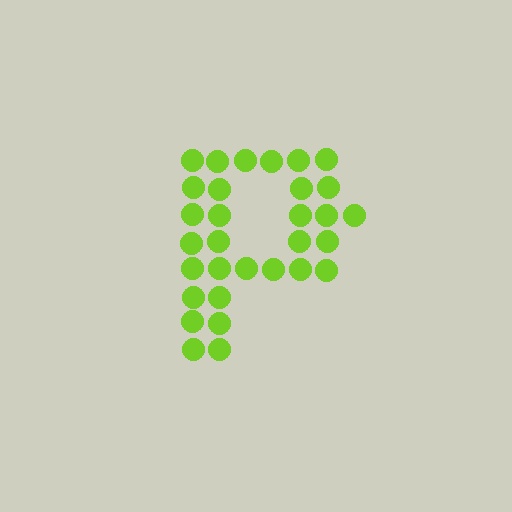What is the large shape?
The large shape is the letter P.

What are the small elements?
The small elements are circles.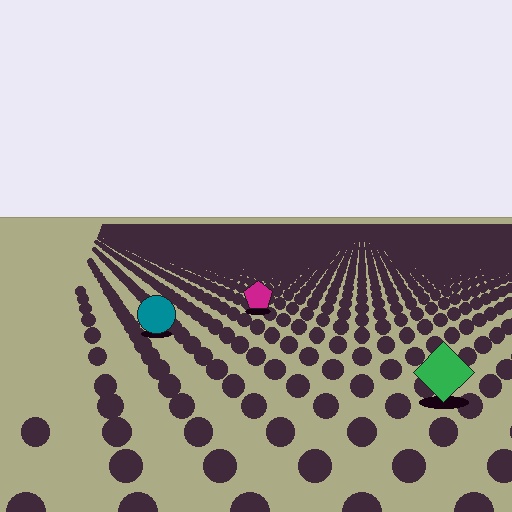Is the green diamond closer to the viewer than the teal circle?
Yes. The green diamond is closer — you can tell from the texture gradient: the ground texture is coarser near it.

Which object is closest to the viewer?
The green diamond is closest. The texture marks near it are larger and more spread out.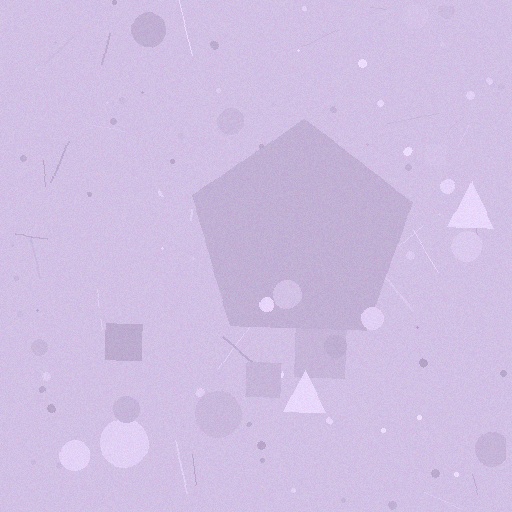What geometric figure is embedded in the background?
A pentagon is embedded in the background.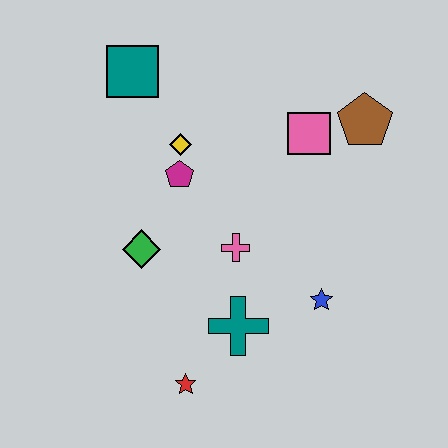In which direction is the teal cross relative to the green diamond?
The teal cross is to the right of the green diamond.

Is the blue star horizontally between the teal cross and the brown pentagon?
Yes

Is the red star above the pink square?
No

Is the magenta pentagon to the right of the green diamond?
Yes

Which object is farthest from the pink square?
The red star is farthest from the pink square.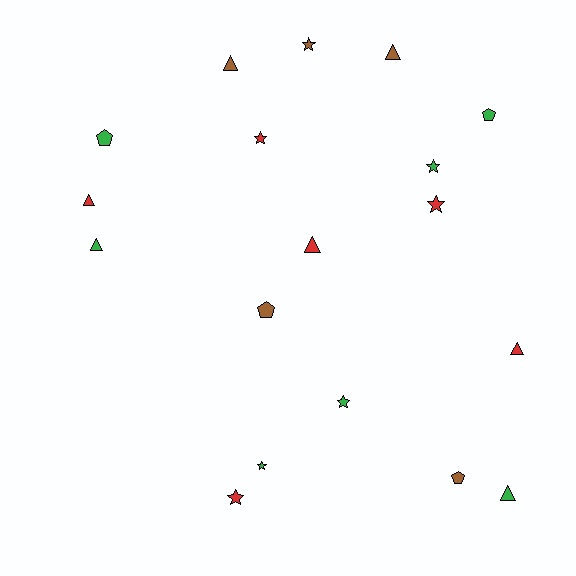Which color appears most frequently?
Green, with 7 objects.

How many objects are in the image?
There are 18 objects.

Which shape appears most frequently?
Star, with 7 objects.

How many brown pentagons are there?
There are 2 brown pentagons.